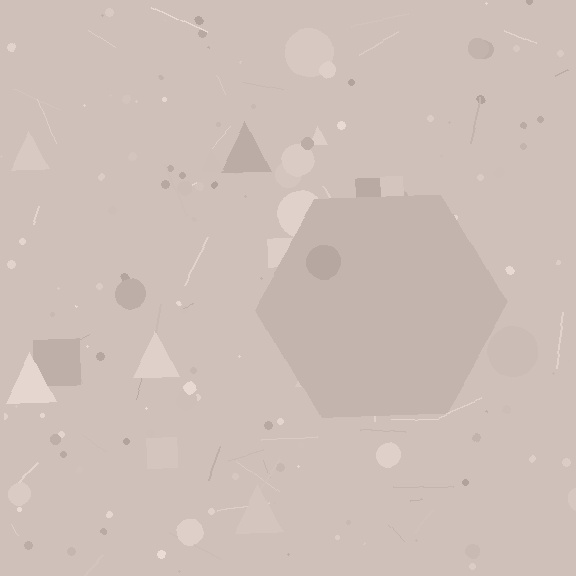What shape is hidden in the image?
A hexagon is hidden in the image.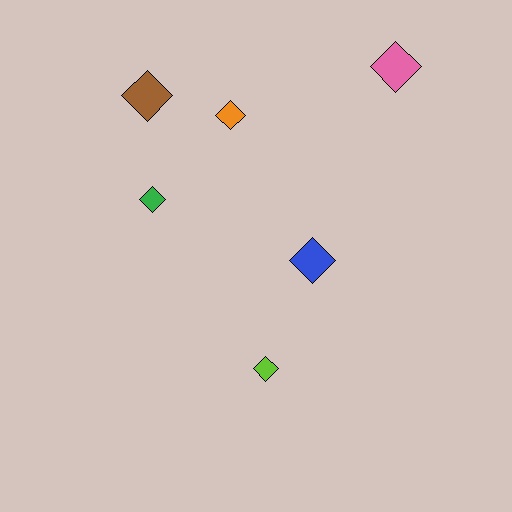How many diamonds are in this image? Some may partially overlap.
There are 6 diamonds.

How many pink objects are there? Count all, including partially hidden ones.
There is 1 pink object.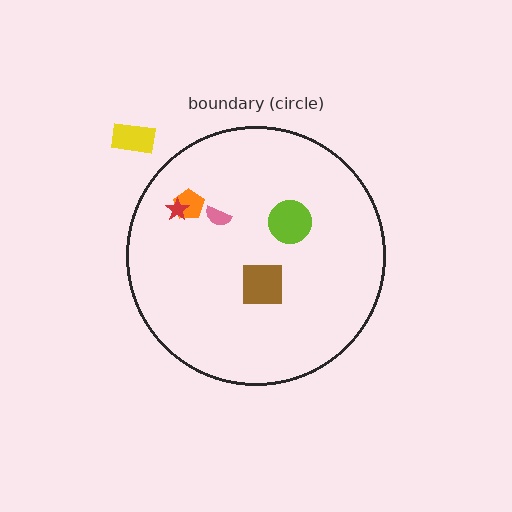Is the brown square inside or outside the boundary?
Inside.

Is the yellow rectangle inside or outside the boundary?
Outside.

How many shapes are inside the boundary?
5 inside, 1 outside.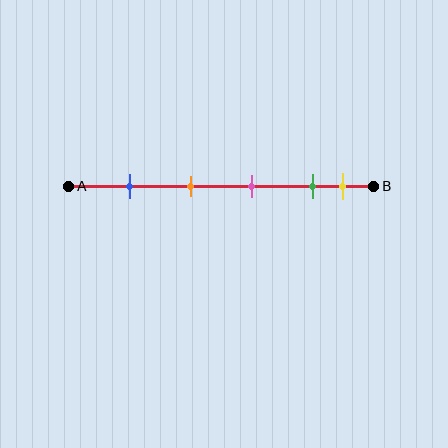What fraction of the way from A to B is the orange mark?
The orange mark is approximately 40% (0.4) of the way from A to B.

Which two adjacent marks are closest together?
The green and yellow marks are the closest adjacent pair.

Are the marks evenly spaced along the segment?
No, the marks are not evenly spaced.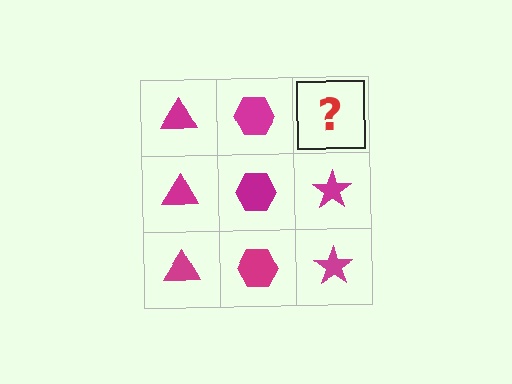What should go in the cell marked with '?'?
The missing cell should contain a magenta star.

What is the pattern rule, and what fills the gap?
The rule is that each column has a consistent shape. The gap should be filled with a magenta star.